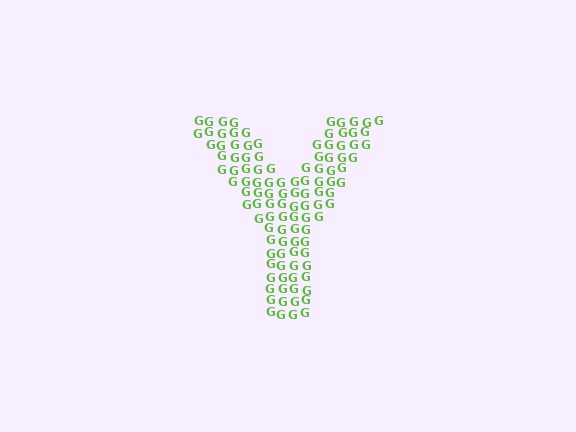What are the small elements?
The small elements are letter G's.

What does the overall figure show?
The overall figure shows the letter Y.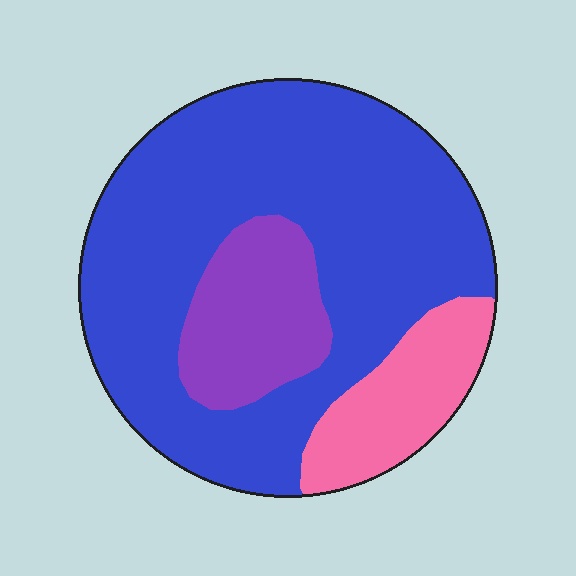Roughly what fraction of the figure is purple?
Purple covers 16% of the figure.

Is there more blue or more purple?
Blue.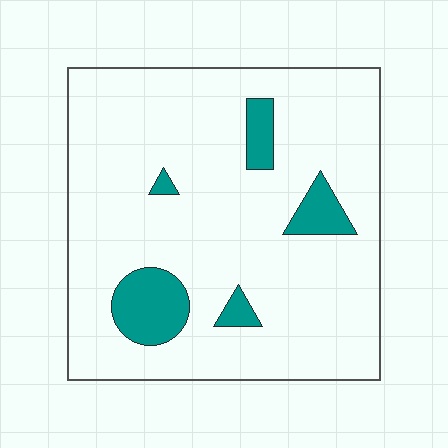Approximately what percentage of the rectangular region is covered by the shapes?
Approximately 10%.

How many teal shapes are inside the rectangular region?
5.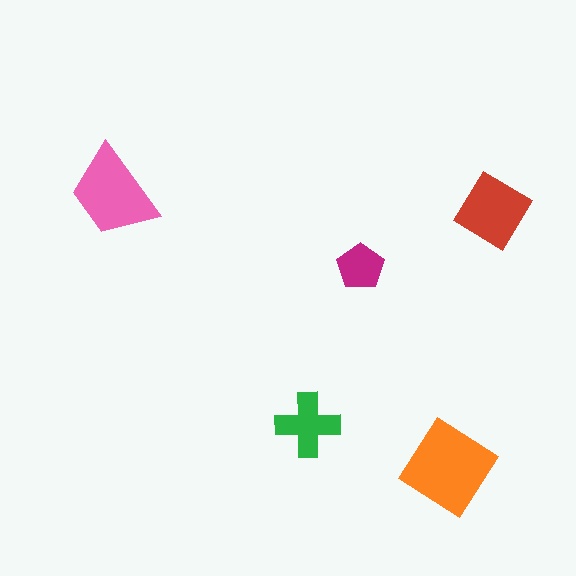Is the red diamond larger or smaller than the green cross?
Larger.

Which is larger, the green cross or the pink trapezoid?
The pink trapezoid.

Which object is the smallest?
The magenta pentagon.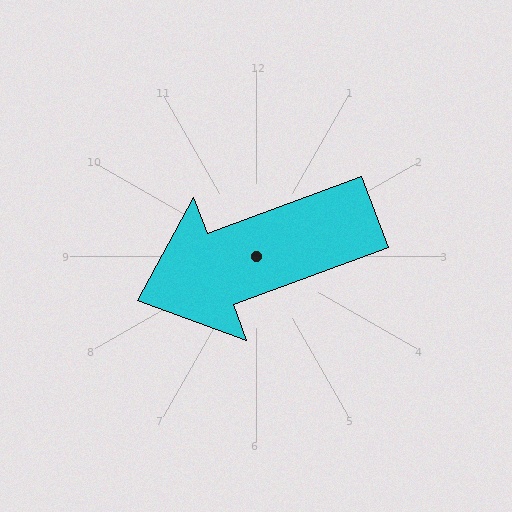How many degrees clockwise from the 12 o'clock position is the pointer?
Approximately 250 degrees.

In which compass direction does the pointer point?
West.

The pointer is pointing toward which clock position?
Roughly 8 o'clock.